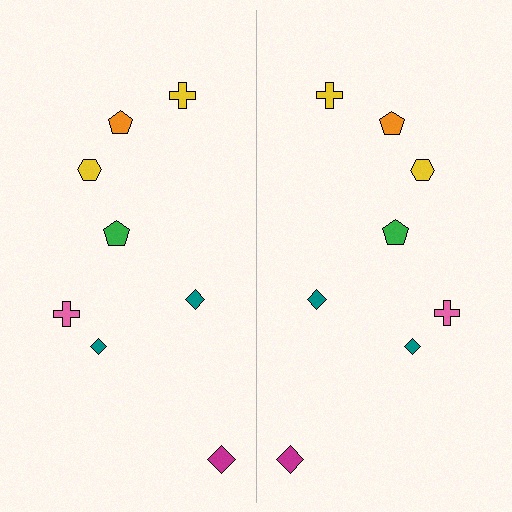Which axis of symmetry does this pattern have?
The pattern has a vertical axis of symmetry running through the center of the image.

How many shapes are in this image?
There are 16 shapes in this image.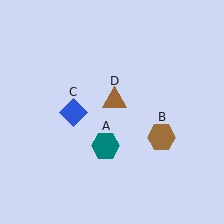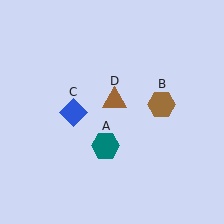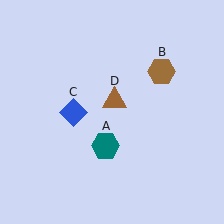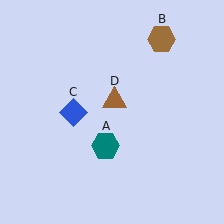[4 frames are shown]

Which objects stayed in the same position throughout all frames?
Teal hexagon (object A) and blue diamond (object C) and brown triangle (object D) remained stationary.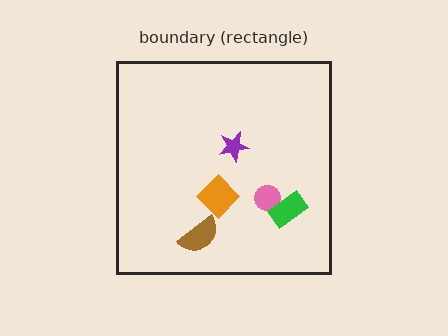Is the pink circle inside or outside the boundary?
Inside.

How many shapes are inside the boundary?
5 inside, 0 outside.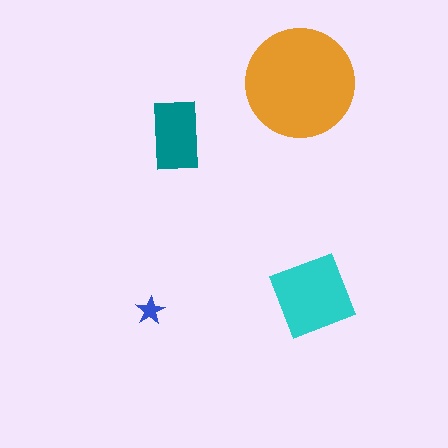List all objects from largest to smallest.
The orange circle, the cyan diamond, the teal rectangle, the blue star.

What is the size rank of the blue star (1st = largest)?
4th.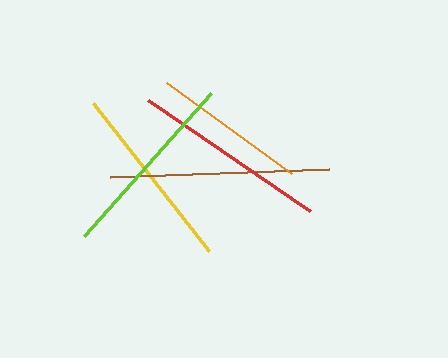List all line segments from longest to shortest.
From longest to shortest: brown, red, lime, yellow, orange.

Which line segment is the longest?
The brown line is the longest at approximately 219 pixels.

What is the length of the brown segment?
The brown segment is approximately 219 pixels long.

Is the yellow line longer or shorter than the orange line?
The yellow line is longer than the orange line.